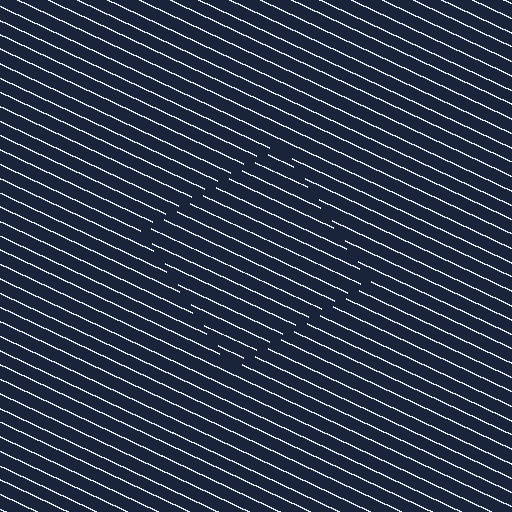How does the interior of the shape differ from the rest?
The interior of the shape contains the same grating, shifted by half a period — the contour is defined by the phase discontinuity where line-ends from the inner and outer gratings abut.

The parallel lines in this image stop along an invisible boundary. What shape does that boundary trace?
An illusory square. The interior of the shape contains the same grating, shifted by half a period — the contour is defined by the phase discontinuity where line-ends from the inner and outer gratings abut.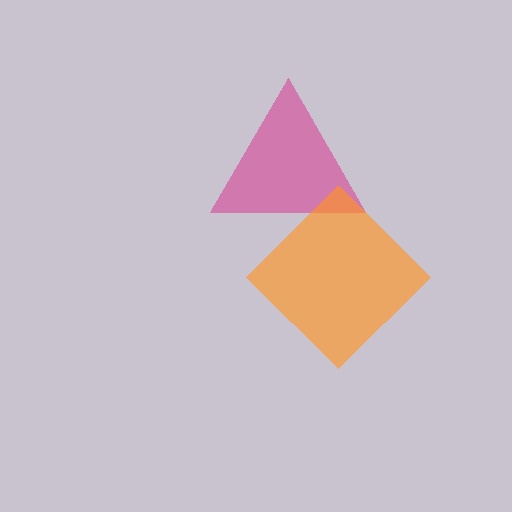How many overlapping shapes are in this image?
There are 2 overlapping shapes in the image.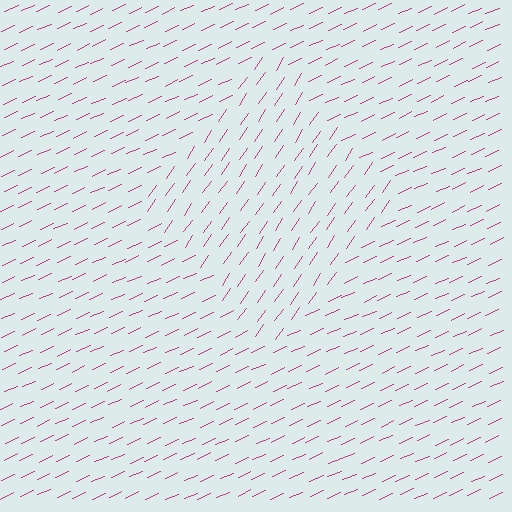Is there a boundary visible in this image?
Yes, there is a texture boundary formed by a change in line orientation.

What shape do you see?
I see a diamond.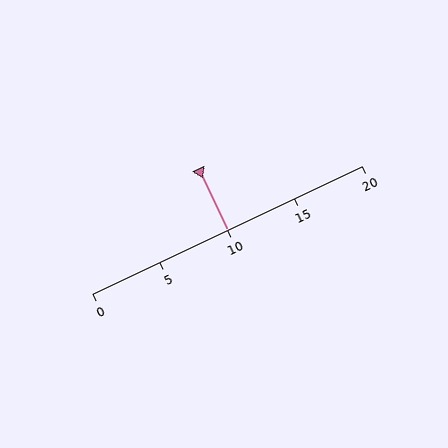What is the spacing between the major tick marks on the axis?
The major ticks are spaced 5 apart.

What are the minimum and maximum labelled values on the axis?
The axis runs from 0 to 20.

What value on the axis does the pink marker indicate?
The marker indicates approximately 10.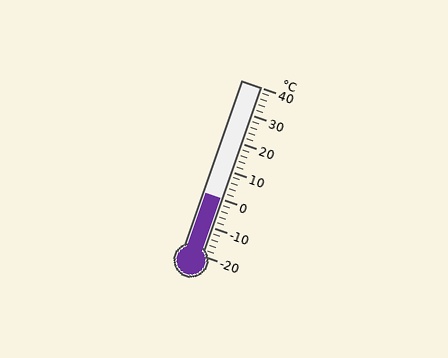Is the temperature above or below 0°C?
The temperature is at 0°C.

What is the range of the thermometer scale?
The thermometer scale ranges from -20°C to 40°C.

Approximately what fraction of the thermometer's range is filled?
The thermometer is filled to approximately 35% of its range.